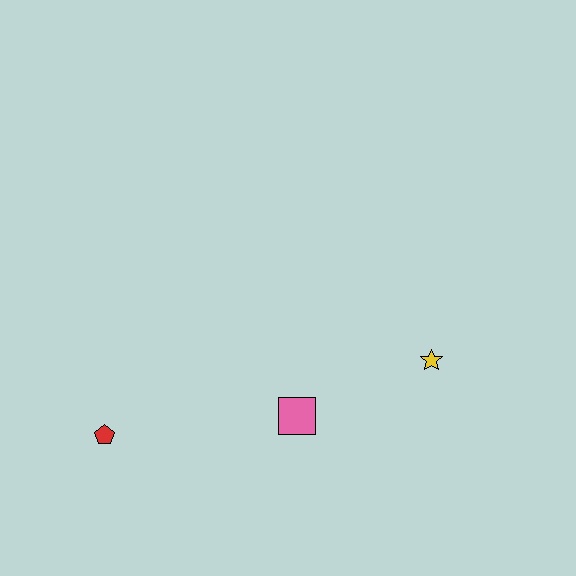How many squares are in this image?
There is 1 square.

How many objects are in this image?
There are 3 objects.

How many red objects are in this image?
There is 1 red object.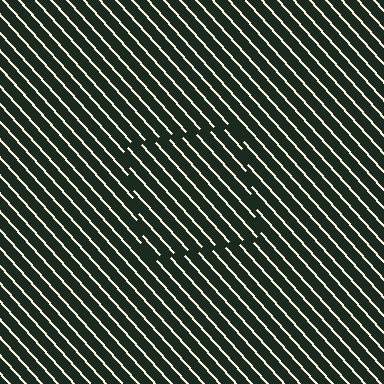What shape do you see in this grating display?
An illusory square. The interior of the shape contains the same grating, shifted by half a period — the contour is defined by the phase discontinuity where line-ends from the inner and outer gratings abut.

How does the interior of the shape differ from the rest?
The interior of the shape contains the same grating, shifted by half a period — the contour is defined by the phase discontinuity where line-ends from the inner and outer gratings abut.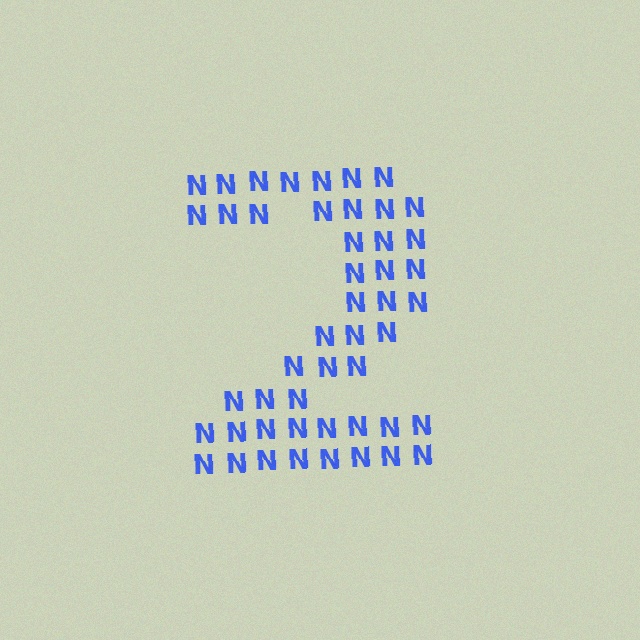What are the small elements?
The small elements are letter N's.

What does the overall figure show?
The overall figure shows the digit 2.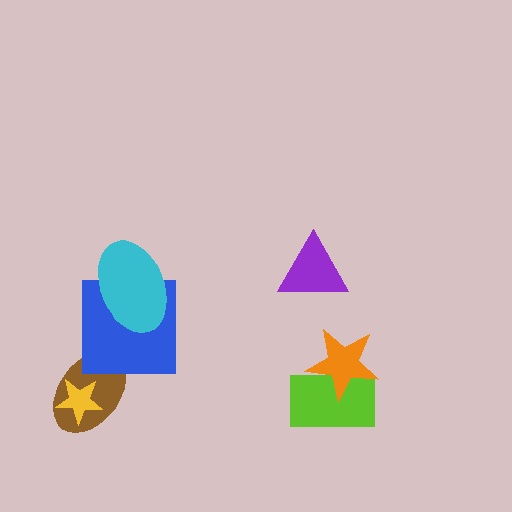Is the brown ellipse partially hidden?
Yes, it is partially covered by another shape.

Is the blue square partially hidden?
Yes, it is partially covered by another shape.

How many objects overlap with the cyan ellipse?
1 object overlaps with the cyan ellipse.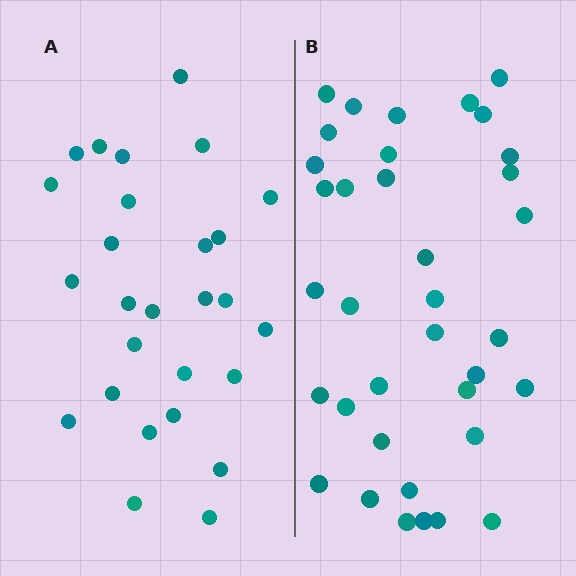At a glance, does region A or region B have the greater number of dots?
Region B (the right region) has more dots.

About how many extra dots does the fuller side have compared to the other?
Region B has roughly 8 or so more dots than region A.